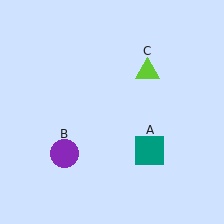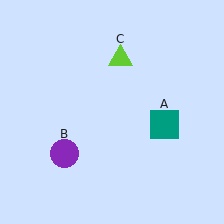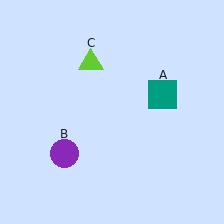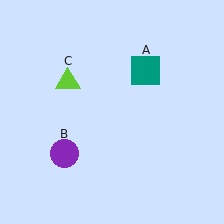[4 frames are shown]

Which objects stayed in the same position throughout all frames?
Purple circle (object B) remained stationary.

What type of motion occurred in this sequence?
The teal square (object A), lime triangle (object C) rotated counterclockwise around the center of the scene.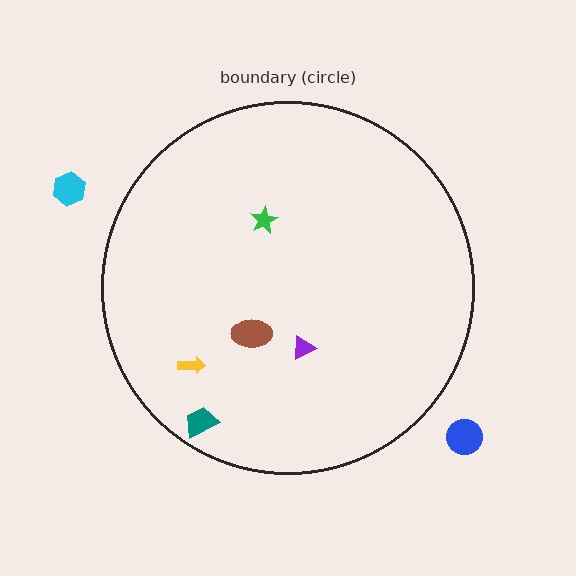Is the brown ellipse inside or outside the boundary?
Inside.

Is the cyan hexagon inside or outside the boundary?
Outside.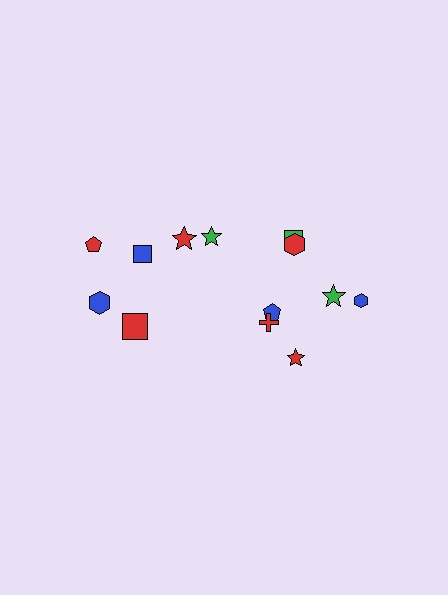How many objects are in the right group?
There are 8 objects.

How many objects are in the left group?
There are 5 objects.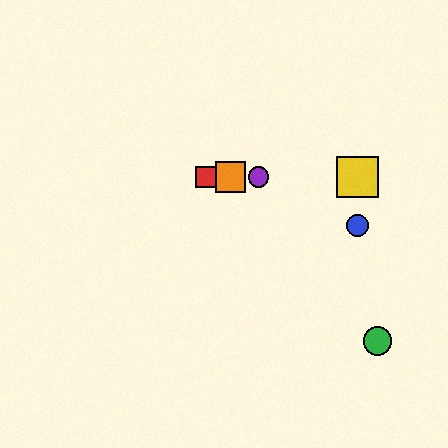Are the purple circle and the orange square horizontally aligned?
Yes, both are at y≈177.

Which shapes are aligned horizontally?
The red square, the yellow square, the purple circle, the orange square are aligned horizontally.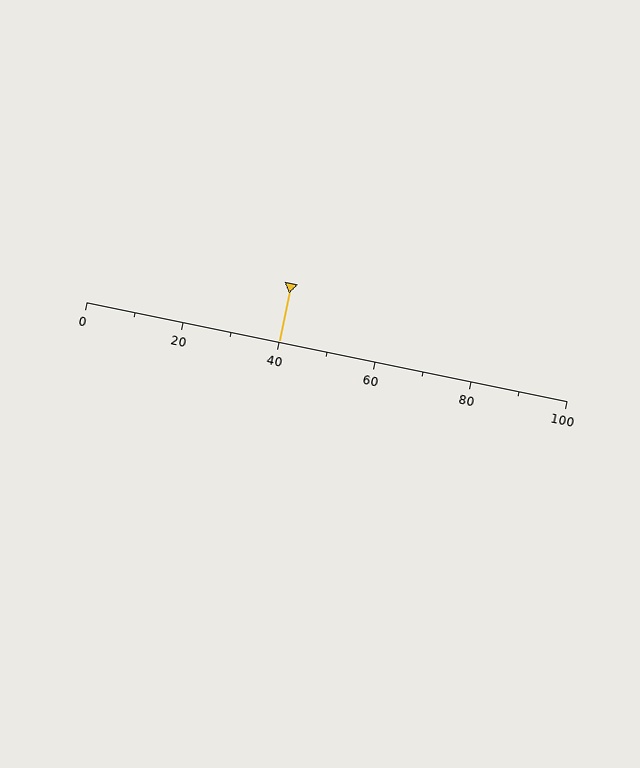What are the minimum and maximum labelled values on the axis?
The axis runs from 0 to 100.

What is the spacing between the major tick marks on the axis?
The major ticks are spaced 20 apart.